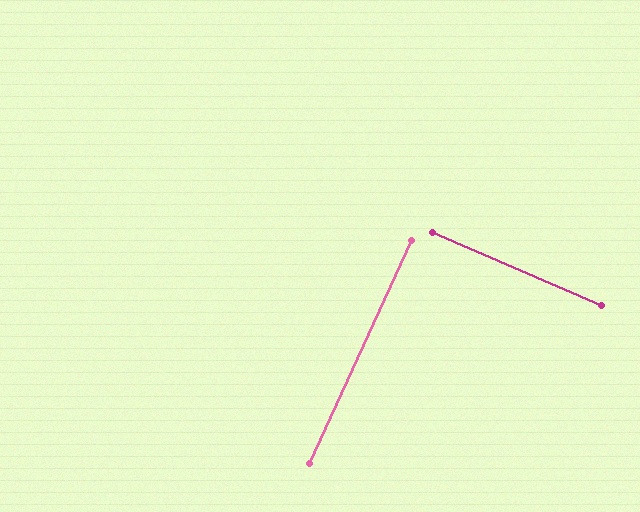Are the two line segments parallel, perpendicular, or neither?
Perpendicular — they meet at approximately 89°.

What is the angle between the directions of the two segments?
Approximately 89 degrees.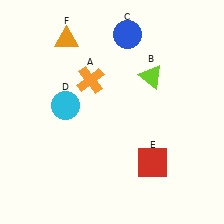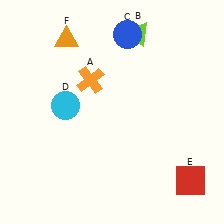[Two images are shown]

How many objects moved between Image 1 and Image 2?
2 objects moved between the two images.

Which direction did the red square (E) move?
The red square (E) moved right.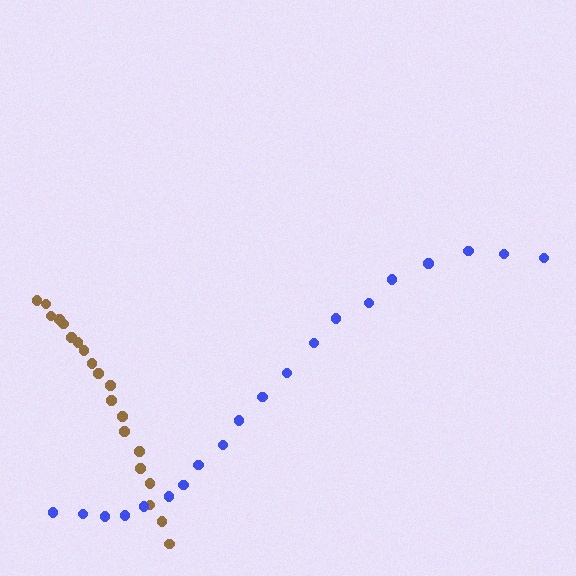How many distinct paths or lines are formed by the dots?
There are 2 distinct paths.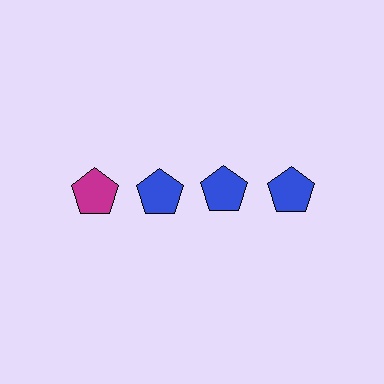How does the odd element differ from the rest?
It has a different color: magenta instead of blue.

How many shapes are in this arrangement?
There are 4 shapes arranged in a grid pattern.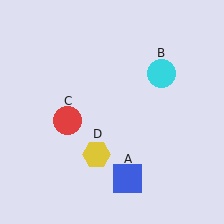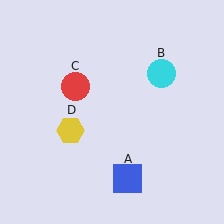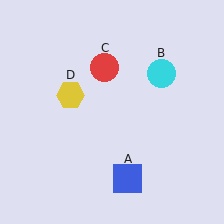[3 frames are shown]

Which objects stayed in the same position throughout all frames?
Blue square (object A) and cyan circle (object B) remained stationary.